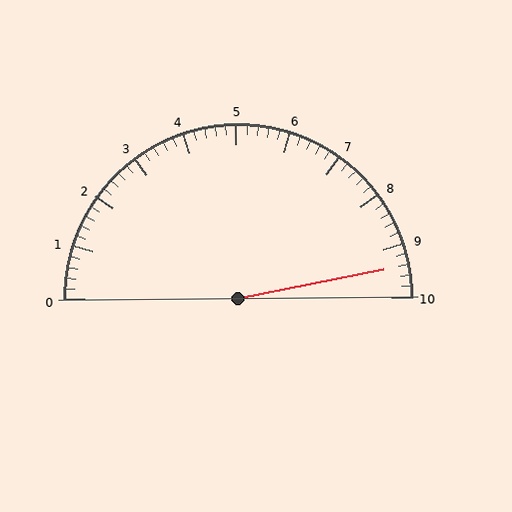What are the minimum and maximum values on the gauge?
The gauge ranges from 0 to 10.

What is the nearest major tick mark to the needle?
The nearest major tick mark is 9.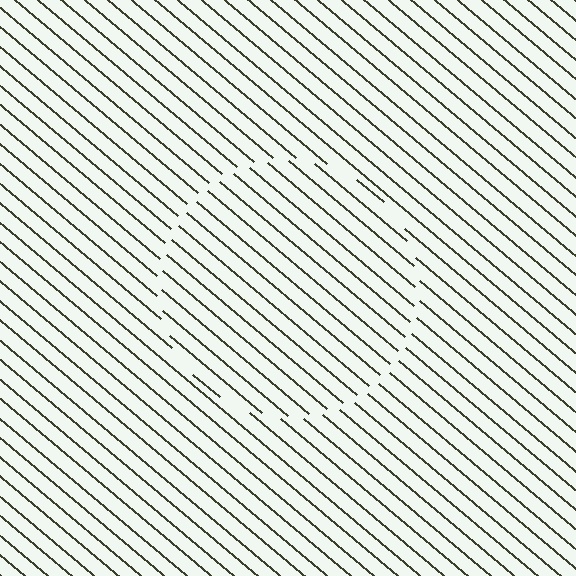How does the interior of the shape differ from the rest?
The interior of the shape contains the same grating, shifted by half a period — the contour is defined by the phase discontinuity where line-ends from the inner and outer gratings abut.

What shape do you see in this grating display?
An illusory circle. The interior of the shape contains the same grating, shifted by half a period — the contour is defined by the phase discontinuity where line-ends from the inner and outer gratings abut.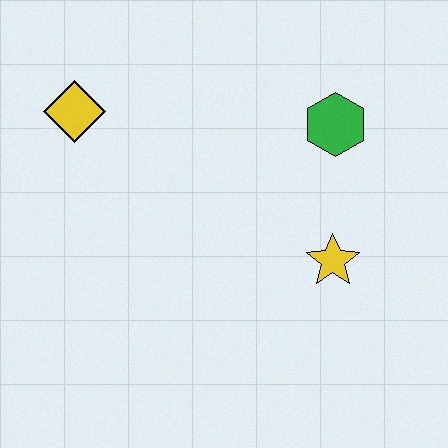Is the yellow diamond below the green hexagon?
No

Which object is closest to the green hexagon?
The yellow star is closest to the green hexagon.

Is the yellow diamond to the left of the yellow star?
Yes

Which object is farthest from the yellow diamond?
The yellow star is farthest from the yellow diamond.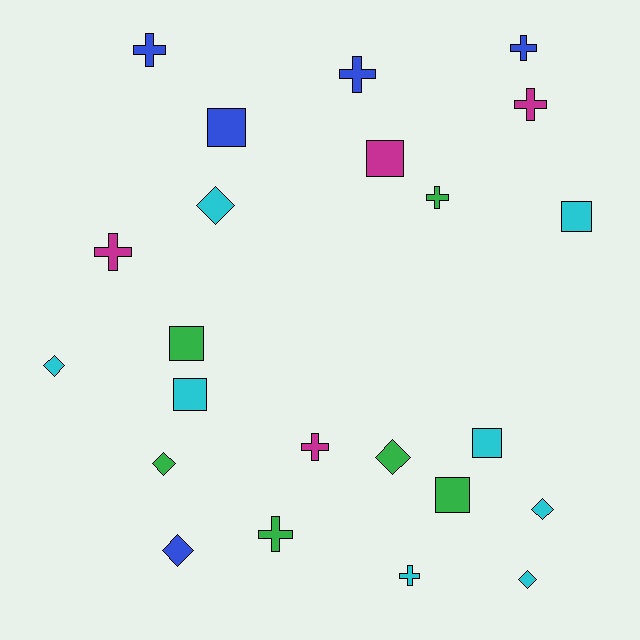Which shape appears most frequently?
Cross, with 9 objects.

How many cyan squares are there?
There are 3 cyan squares.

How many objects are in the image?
There are 23 objects.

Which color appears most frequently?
Cyan, with 8 objects.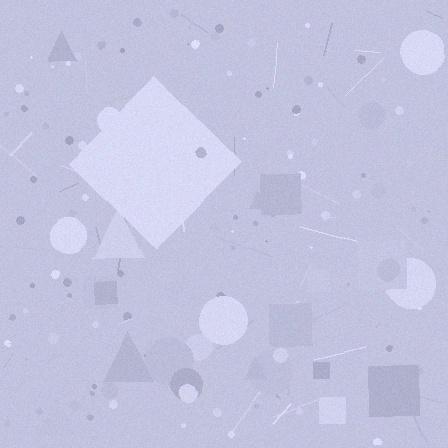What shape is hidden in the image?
A diamond is hidden in the image.